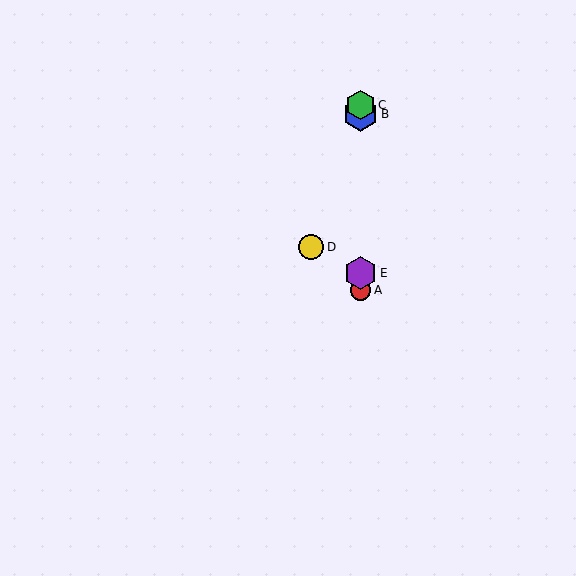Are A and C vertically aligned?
Yes, both are at x≈360.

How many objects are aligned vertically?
4 objects (A, B, C, E) are aligned vertically.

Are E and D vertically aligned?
No, E is at x≈360 and D is at x≈311.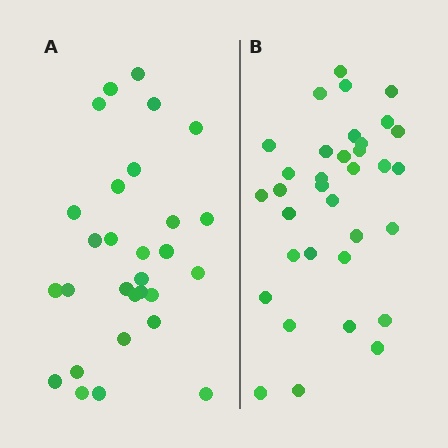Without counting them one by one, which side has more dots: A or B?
Region B (the right region) has more dots.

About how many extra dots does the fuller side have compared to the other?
Region B has about 5 more dots than region A.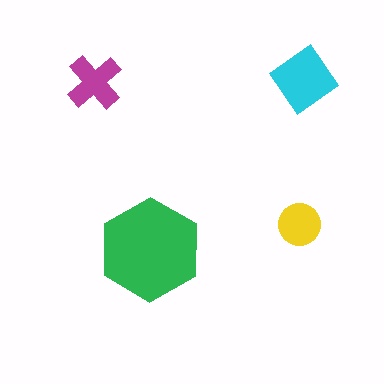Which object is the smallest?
The yellow circle.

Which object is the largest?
The green hexagon.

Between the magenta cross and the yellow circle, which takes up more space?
The magenta cross.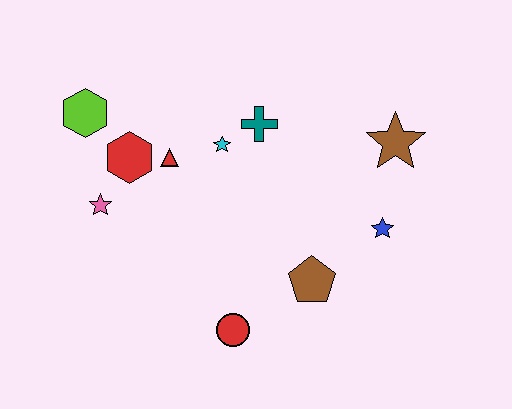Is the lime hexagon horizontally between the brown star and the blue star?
No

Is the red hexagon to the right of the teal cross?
No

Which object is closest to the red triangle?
The red hexagon is closest to the red triangle.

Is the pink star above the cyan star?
No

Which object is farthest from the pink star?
The brown star is farthest from the pink star.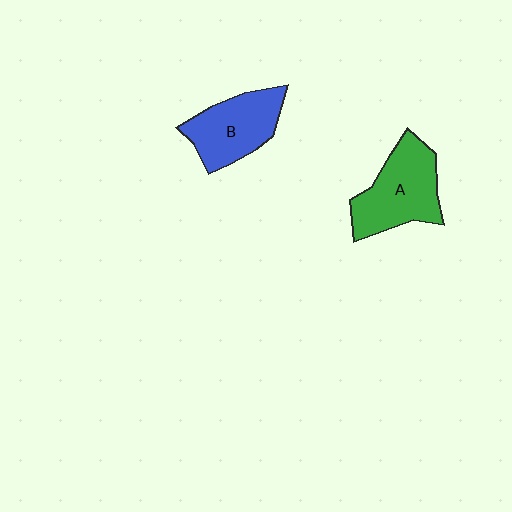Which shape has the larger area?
Shape A (green).